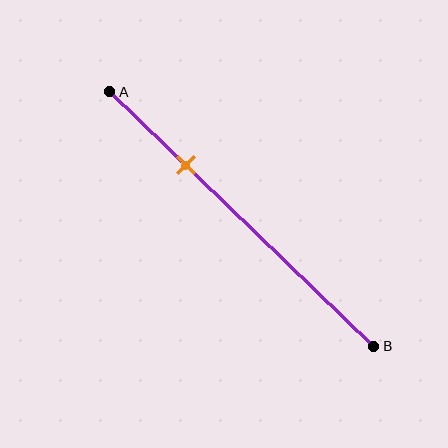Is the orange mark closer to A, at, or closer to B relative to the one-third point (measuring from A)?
The orange mark is closer to point A than the one-third point of segment AB.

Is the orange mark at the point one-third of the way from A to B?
No, the mark is at about 30% from A, not at the 33% one-third point.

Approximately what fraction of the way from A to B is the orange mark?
The orange mark is approximately 30% of the way from A to B.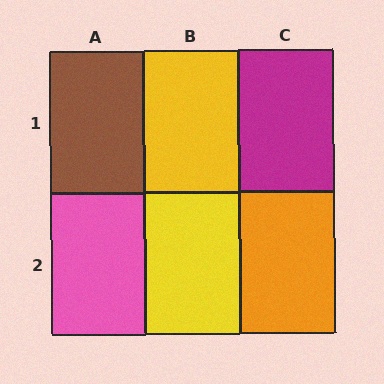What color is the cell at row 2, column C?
Orange.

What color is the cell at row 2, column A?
Pink.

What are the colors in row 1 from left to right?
Brown, yellow, magenta.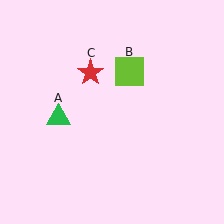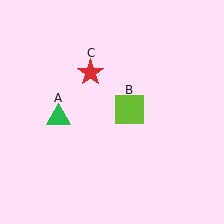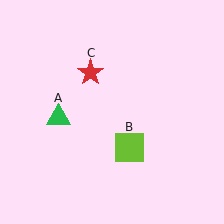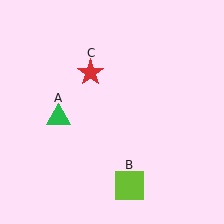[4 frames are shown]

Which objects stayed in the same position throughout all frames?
Green triangle (object A) and red star (object C) remained stationary.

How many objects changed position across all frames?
1 object changed position: lime square (object B).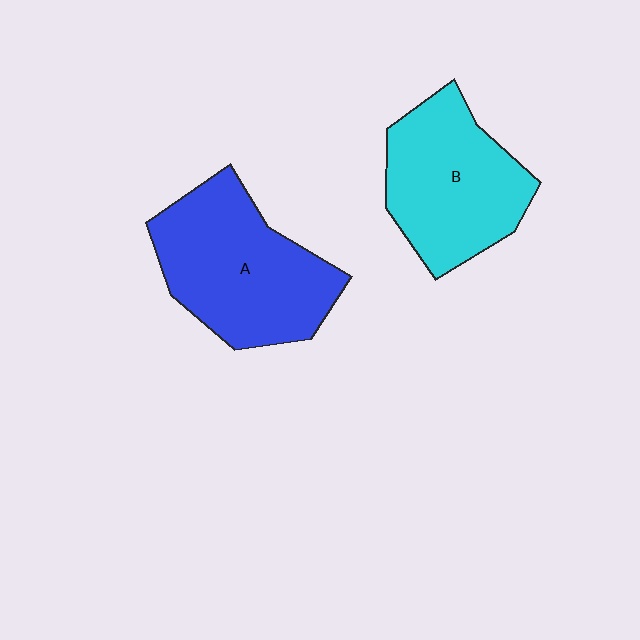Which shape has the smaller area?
Shape B (cyan).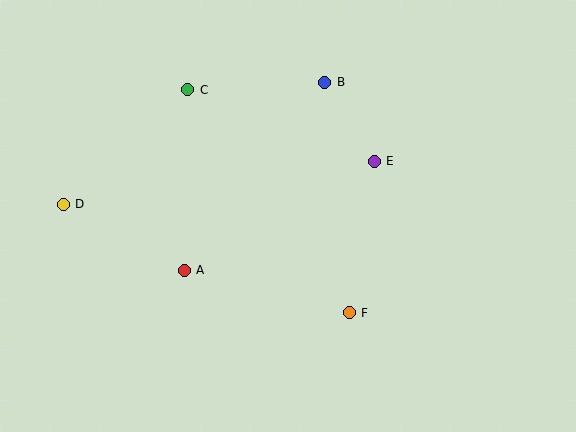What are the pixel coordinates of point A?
Point A is at (184, 270).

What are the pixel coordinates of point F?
Point F is at (349, 313).